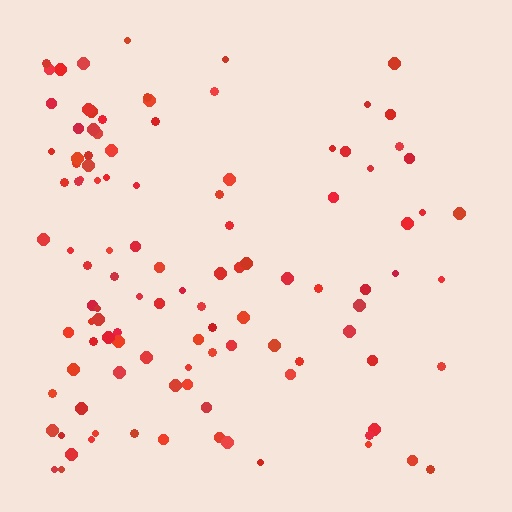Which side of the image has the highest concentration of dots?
The left.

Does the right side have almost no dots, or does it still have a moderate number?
Still a moderate number, just noticeably fewer than the left.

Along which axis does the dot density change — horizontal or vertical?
Horizontal.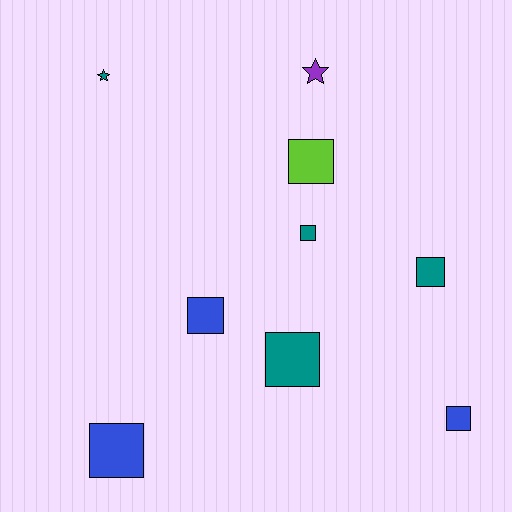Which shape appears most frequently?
Square, with 7 objects.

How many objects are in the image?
There are 9 objects.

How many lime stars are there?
There are no lime stars.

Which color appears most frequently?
Teal, with 4 objects.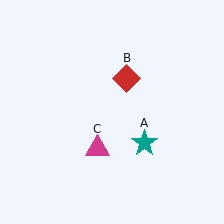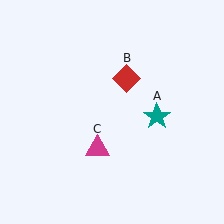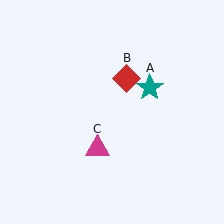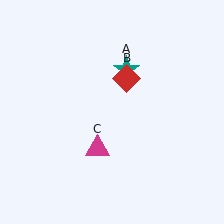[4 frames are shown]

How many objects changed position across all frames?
1 object changed position: teal star (object A).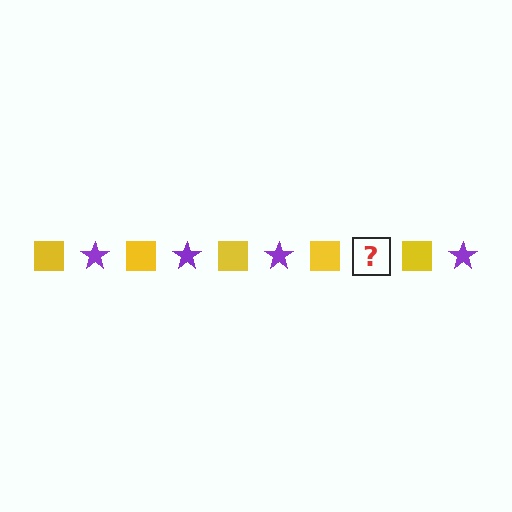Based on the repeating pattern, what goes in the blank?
The blank should be a purple star.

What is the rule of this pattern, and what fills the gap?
The rule is that the pattern alternates between yellow square and purple star. The gap should be filled with a purple star.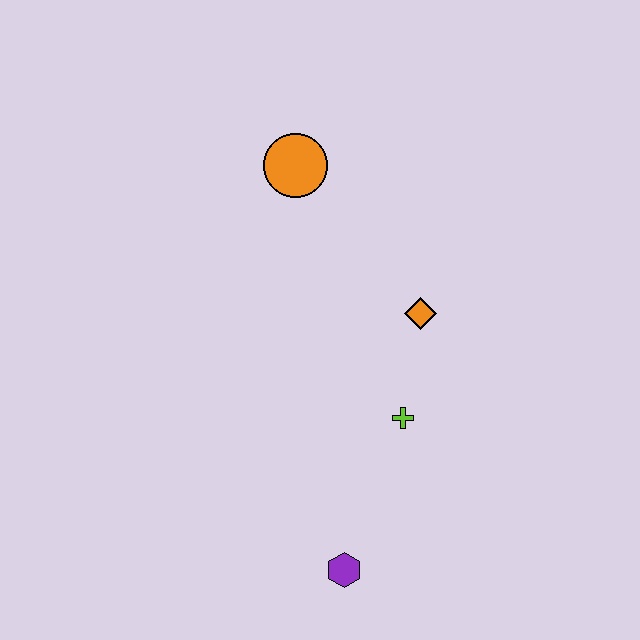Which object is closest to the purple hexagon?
The lime cross is closest to the purple hexagon.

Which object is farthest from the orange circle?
The purple hexagon is farthest from the orange circle.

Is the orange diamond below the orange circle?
Yes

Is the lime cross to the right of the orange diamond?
No